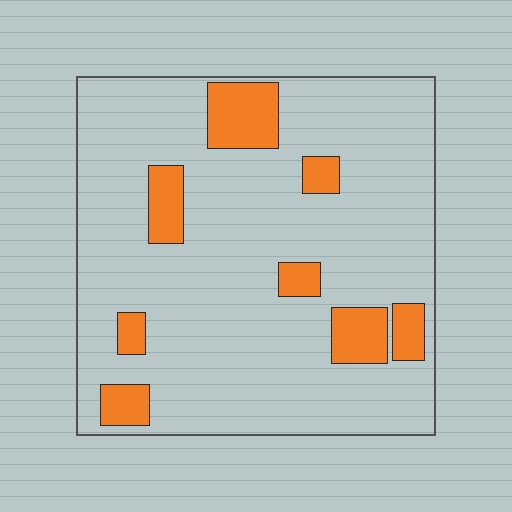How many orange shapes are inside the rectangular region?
8.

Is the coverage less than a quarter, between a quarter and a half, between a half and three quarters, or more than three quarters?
Less than a quarter.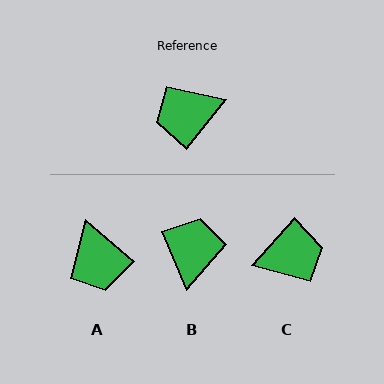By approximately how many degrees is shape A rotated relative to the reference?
Approximately 87 degrees counter-clockwise.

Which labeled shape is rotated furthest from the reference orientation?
C, about 176 degrees away.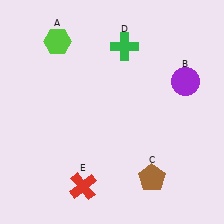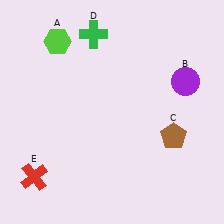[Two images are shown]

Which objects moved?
The objects that moved are: the brown pentagon (C), the green cross (D), the red cross (E).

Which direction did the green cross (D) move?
The green cross (D) moved left.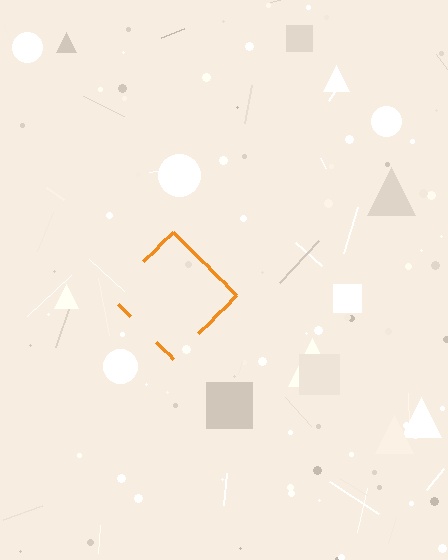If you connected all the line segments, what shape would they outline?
They would outline a diamond.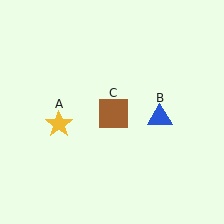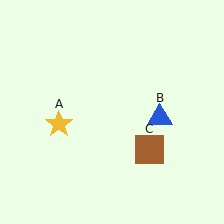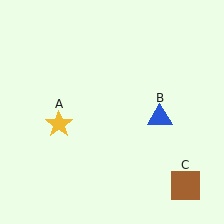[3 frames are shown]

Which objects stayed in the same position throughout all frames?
Yellow star (object A) and blue triangle (object B) remained stationary.